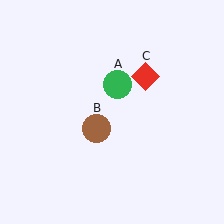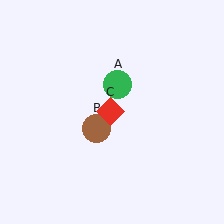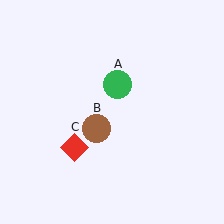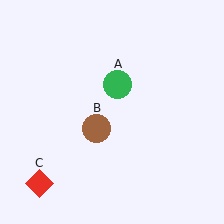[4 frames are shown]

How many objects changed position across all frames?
1 object changed position: red diamond (object C).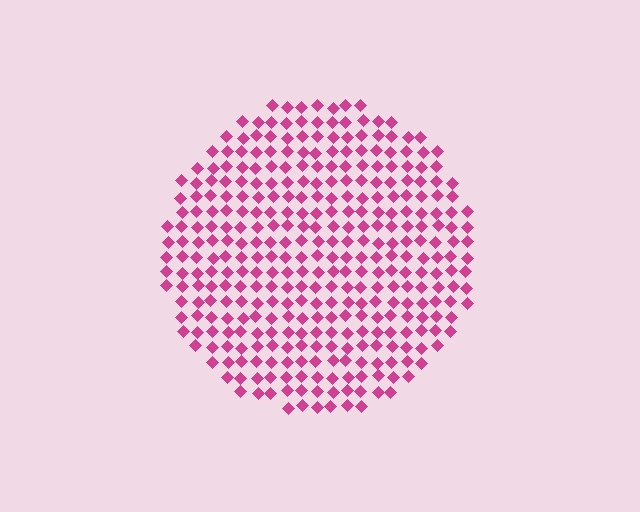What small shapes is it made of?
It is made of small diamonds.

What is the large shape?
The large shape is a circle.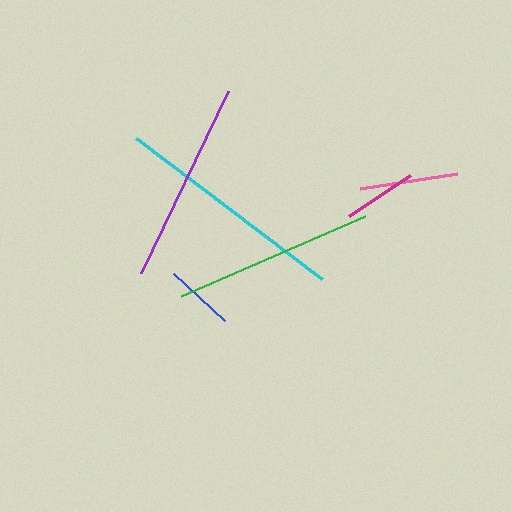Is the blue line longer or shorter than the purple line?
The purple line is longer than the blue line.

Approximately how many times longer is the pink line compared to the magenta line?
The pink line is approximately 1.3 times the length of the magenta line.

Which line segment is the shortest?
The blue line is the shortest at approximately 69 pixels.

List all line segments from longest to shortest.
From longest to shortest: cyan, purple, green, pink, magenta, blue.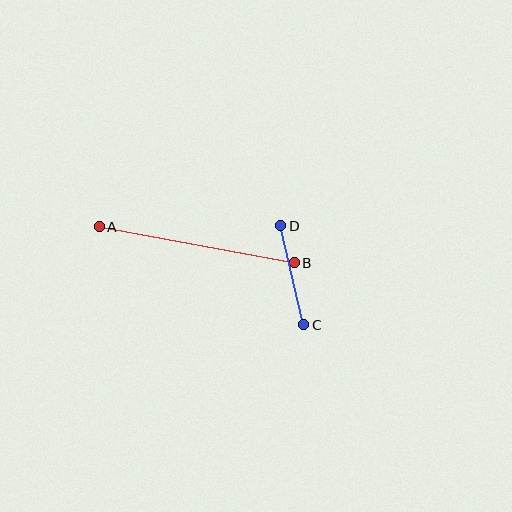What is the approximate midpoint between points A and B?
The midpoint is at approximately (197, 245) pixels.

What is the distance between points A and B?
The distance is approximately 198 pixels.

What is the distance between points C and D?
The distance is approximately 102 pixels.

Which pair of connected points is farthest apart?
Points A and B are farthest apart.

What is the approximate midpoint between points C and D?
The midpoint is at approximately (292, 275) pixels.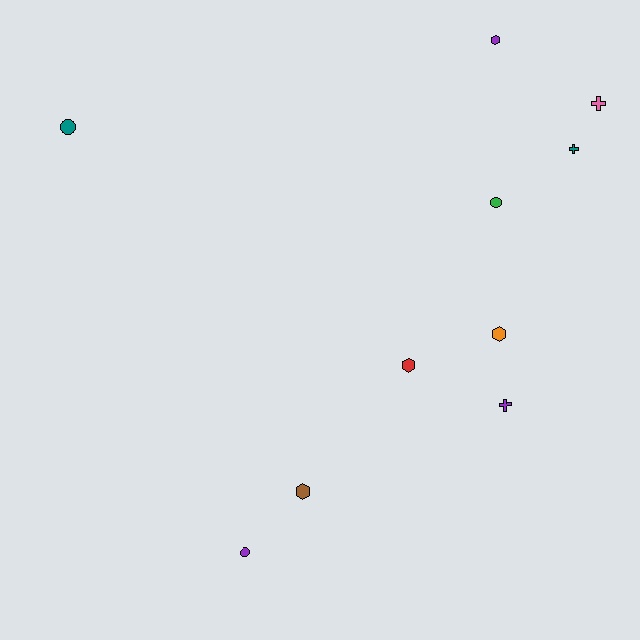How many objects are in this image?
There are 10 objects.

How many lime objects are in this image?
There are no lime objects.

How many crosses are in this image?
There are 3 crosses.